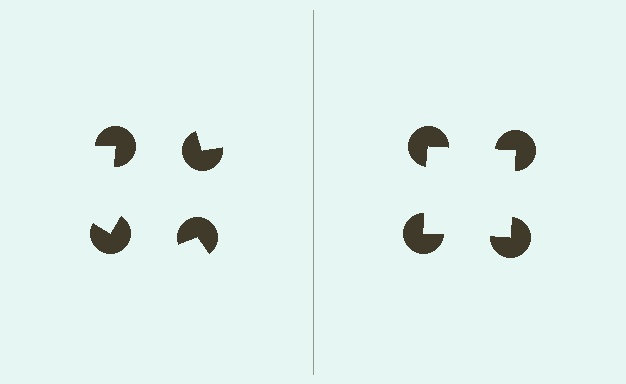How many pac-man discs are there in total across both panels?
8 — 4 on each side.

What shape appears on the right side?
An illusory square.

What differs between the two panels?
The pac-man discs are positioned identically on both sides; only the wedge orientations differ. On the right they align to a square; on the left they are misaligned.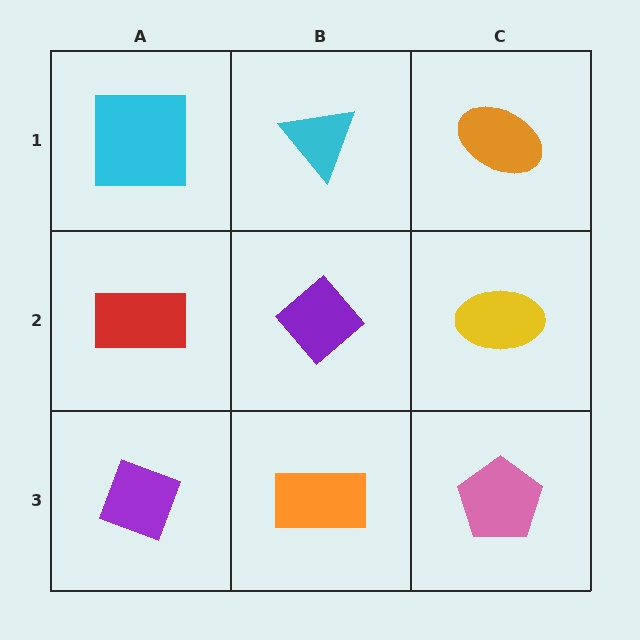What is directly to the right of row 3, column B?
A pink pentagon.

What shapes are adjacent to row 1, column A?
A red rectangle (row 2, column A), a cyan triangle (row 1, column B).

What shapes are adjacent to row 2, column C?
An orange ellipse (row 1, column C), a pink pentagon (row 3, column C), a purple diamond (row 2, column B).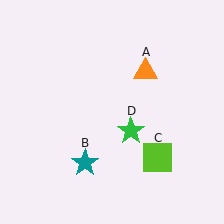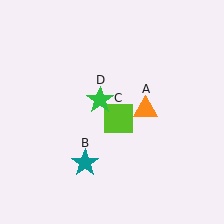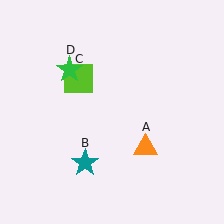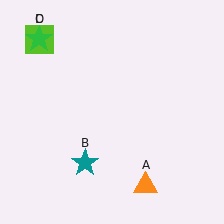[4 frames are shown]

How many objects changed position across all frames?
3 objects changed position: orange triangle (object A), lime square (object C), green star (object D).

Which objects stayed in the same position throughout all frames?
Teal star (object B) remained stationary.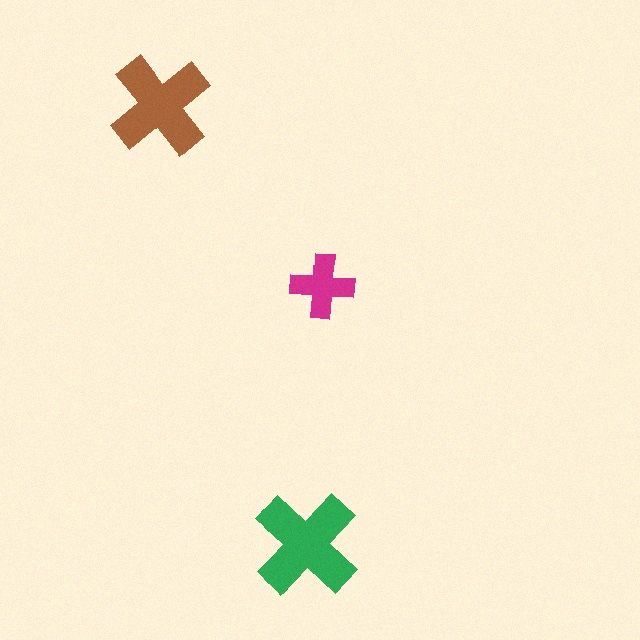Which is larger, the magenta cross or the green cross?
The green one.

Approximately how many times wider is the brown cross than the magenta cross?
About 1.5 times wider.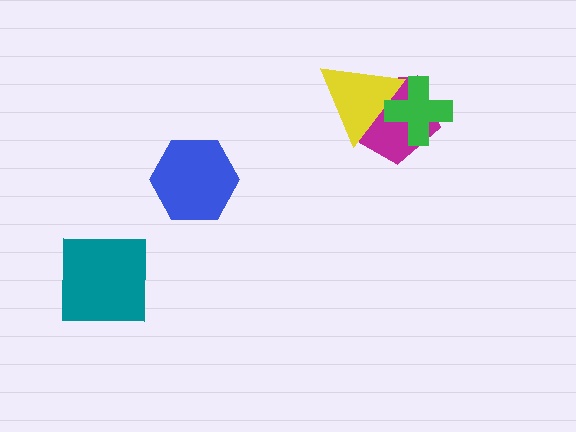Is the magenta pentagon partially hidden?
Yes, it is partially covered by another shape.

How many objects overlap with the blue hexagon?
0 objects overlap with the blue hexagon.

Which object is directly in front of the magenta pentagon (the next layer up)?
The yellow triangle is directly in front of the magenta pentagon.